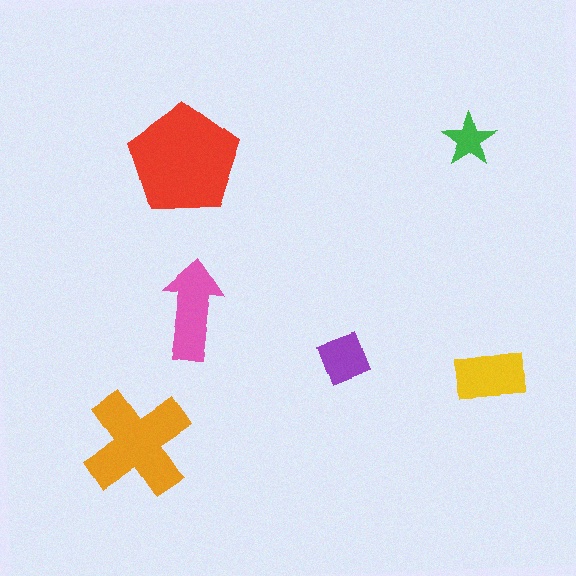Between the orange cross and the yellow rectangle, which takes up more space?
The orange cross.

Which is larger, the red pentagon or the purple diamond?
The red pentagon.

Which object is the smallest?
The green star.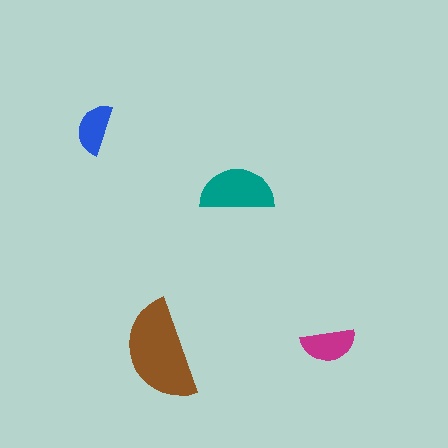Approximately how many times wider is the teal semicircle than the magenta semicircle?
About 1.5 times wider.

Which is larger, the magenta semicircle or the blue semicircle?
The magenta one.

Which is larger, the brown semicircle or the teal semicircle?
The brown one.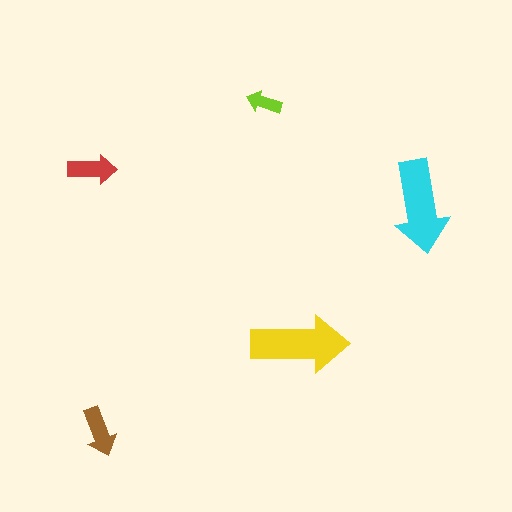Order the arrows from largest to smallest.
the yellow one, the cyan one, the brown one, the red one, the lime one.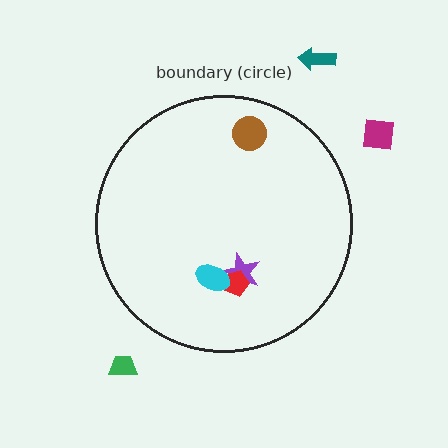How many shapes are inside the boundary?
4 inside, 3 outside.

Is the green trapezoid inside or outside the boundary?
Outside.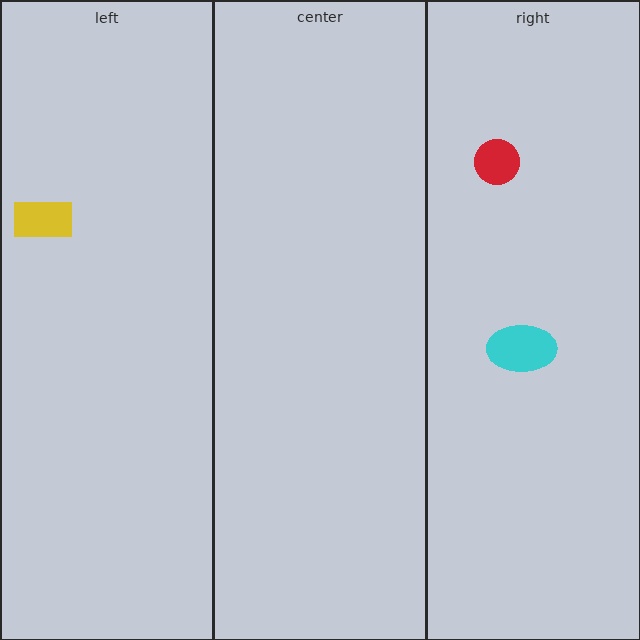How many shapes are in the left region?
1.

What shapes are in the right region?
The cyan ellipse, the red circle.